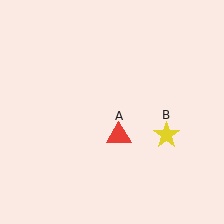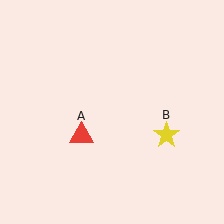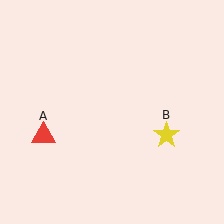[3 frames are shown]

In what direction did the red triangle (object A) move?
The red triangle (object A) moved left.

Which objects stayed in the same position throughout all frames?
Yellow star (object B) remained stationary.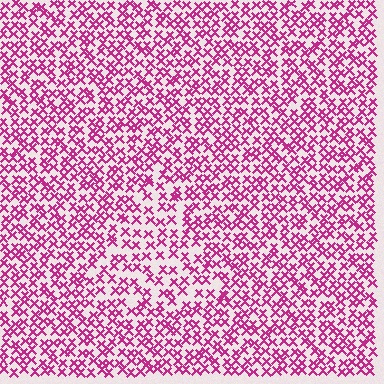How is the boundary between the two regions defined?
The boundary is defined by a change in element density (approximately 1.5x ratio). All elements are the same color, size, and shape.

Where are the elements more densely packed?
The elements are more densely packed outside the triangle boundary.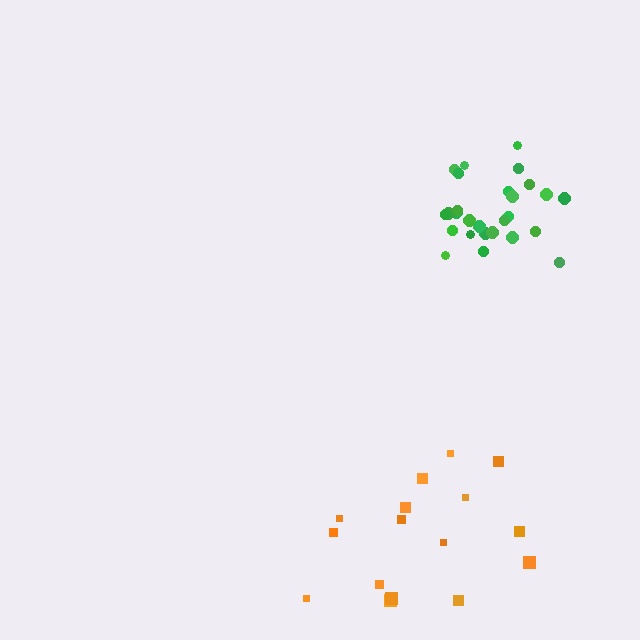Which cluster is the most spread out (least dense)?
Orange.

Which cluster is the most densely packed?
Green.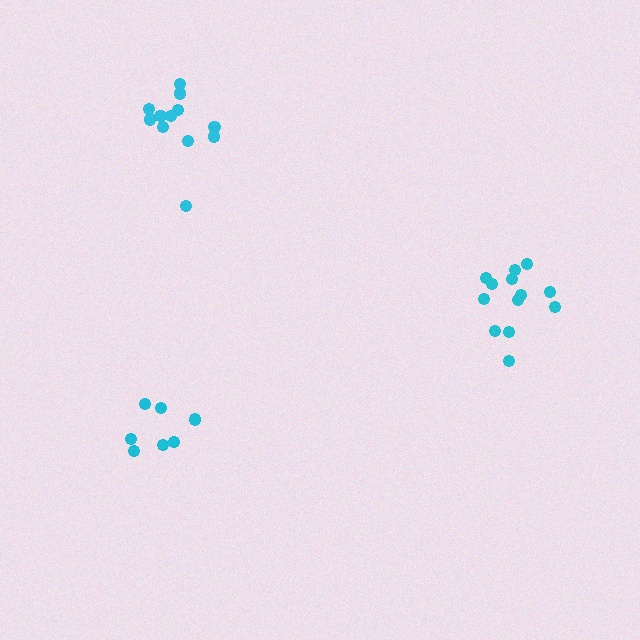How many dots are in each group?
Group 1: 13 dots, Group 2: 7 dots, Group 3: 12 dots (32 total).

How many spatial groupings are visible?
There are 3 spatial groupings.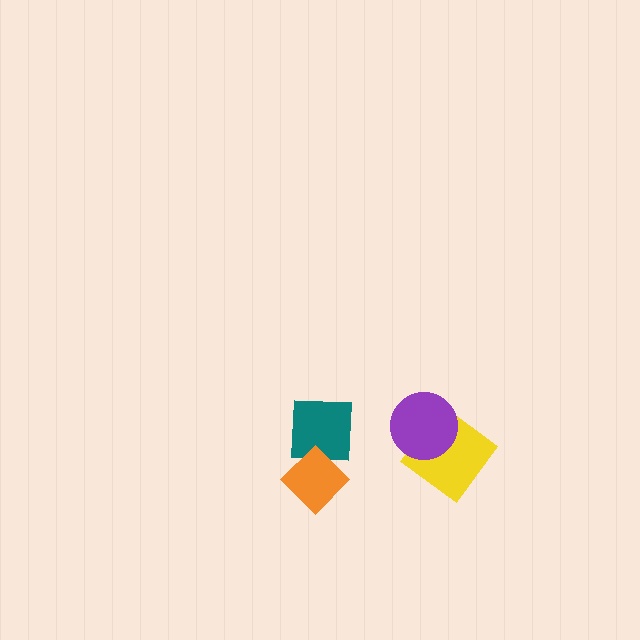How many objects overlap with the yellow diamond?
1 object overlaps with the yellow diamond.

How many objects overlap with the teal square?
1 object overlaps with the teal square.